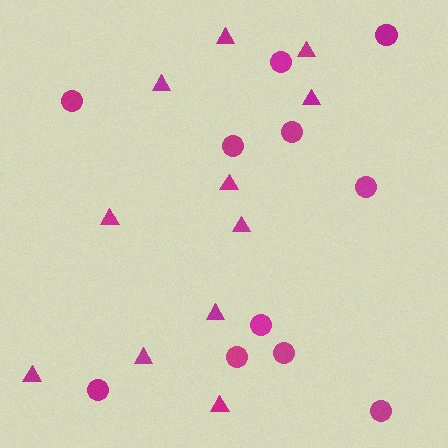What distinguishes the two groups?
There are 2 groups: one group of triangles (11) and one group of circles (11).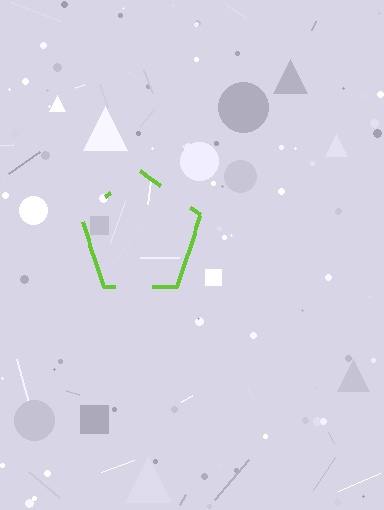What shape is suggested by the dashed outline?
The dashed outline suggests a pentagon.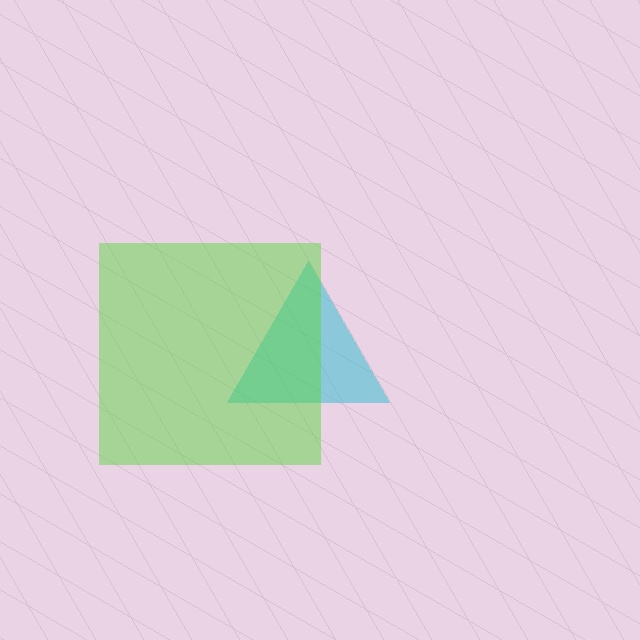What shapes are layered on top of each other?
The layered shapes are: a cyan triangle, a lime square.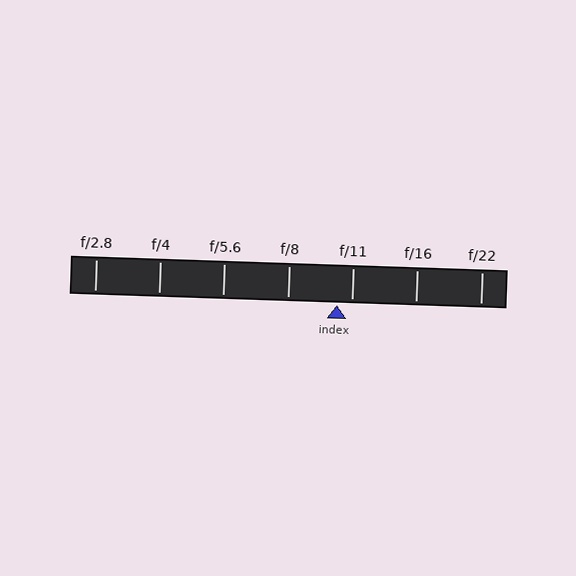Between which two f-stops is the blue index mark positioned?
The index mark is between f/8 and f/11.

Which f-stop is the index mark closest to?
The index mark is closest to f/11.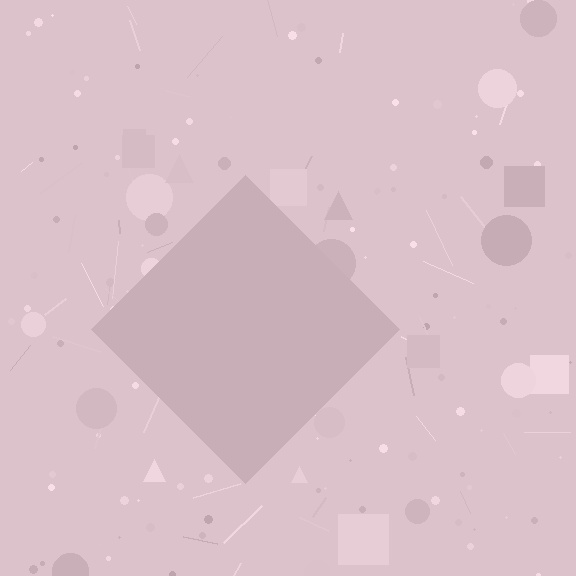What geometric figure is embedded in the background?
A diamond is embedded in the background.